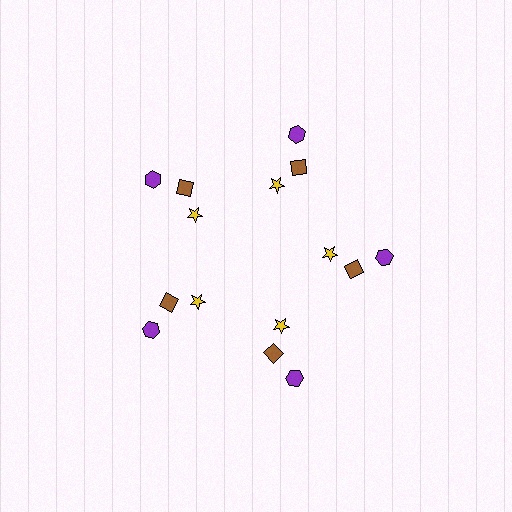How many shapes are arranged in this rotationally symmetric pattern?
There are 15 shapes, arranged in 5 groups of 3.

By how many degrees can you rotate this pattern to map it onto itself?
The pattern maps onto itself every 72 degrees of rotation.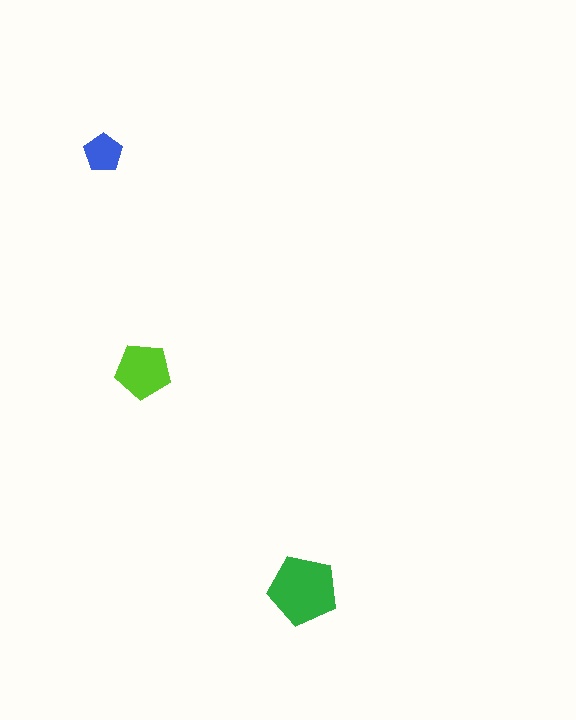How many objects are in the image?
There are 3 objects in the image.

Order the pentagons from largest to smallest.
the green one, the lime one, the blue one.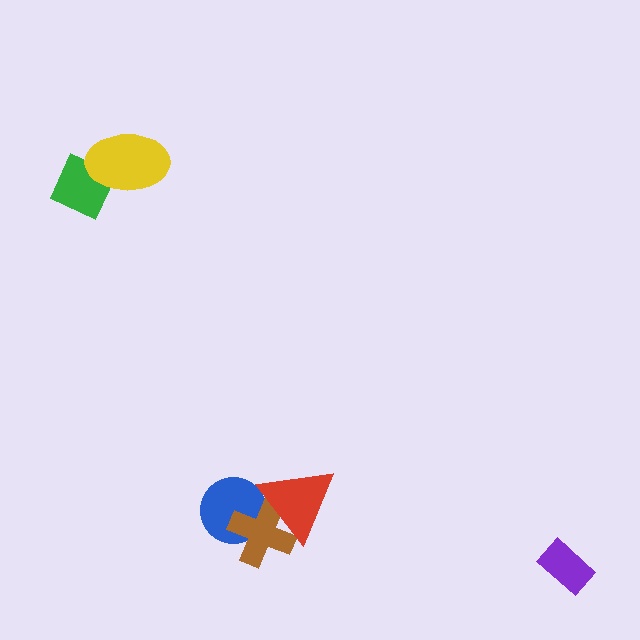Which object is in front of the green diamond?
The yellow ellipse is in front of the green diamond.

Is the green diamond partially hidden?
Yes, it is partially covered by another shape.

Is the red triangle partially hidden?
No, no other shape covers it.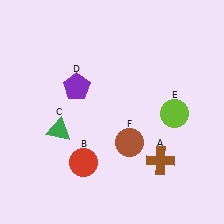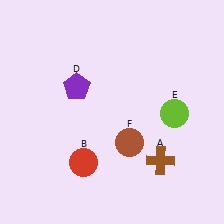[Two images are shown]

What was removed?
The green triangle (C) was removed in Image 2.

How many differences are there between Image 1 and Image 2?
There is 1 difference between the two images.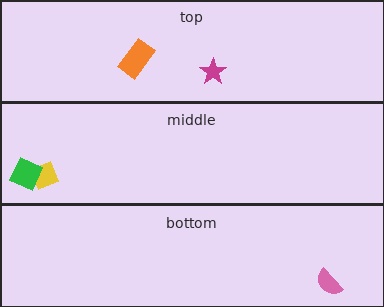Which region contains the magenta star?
The top region.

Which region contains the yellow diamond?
The middle region.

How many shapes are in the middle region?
2.